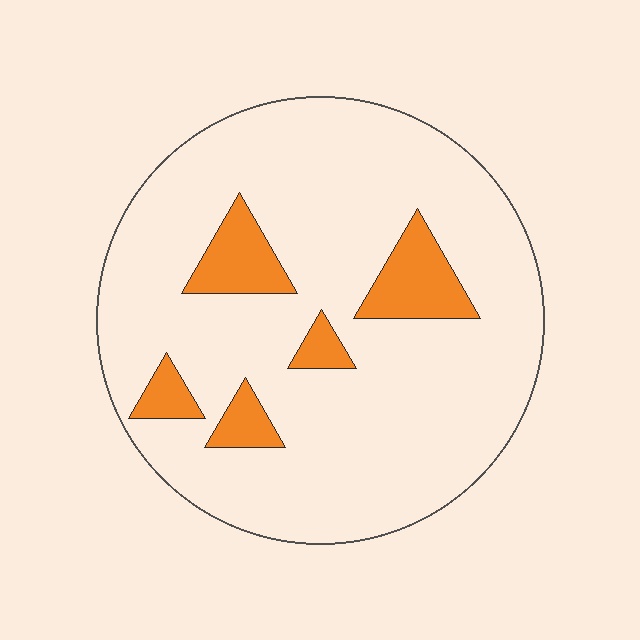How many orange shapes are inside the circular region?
5.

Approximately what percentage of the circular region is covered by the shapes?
Approximately 15%.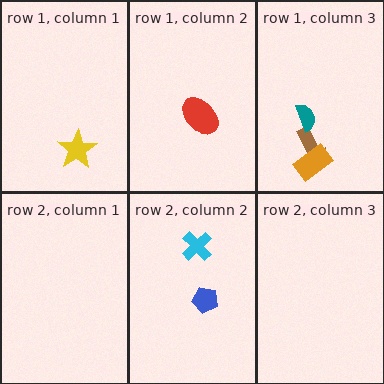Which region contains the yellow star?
The row 1, column 1 region.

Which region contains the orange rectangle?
The row 1, column 3 region.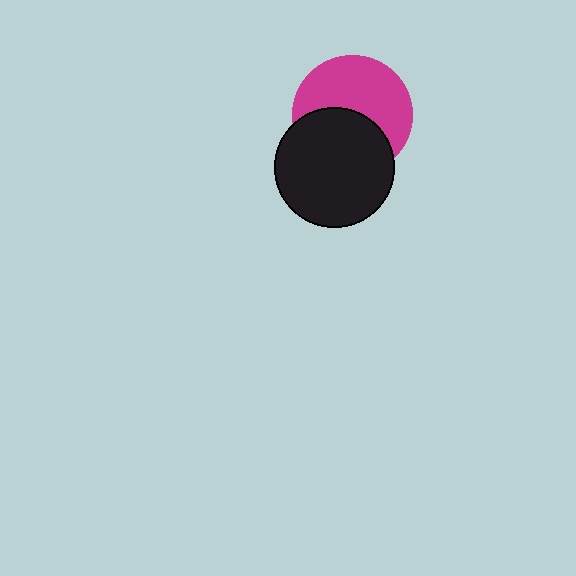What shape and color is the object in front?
The object in front is a black circle.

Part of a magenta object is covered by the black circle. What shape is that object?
It is a circle.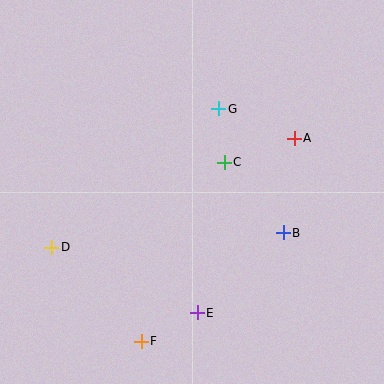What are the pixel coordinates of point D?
Point D is at (52, 247).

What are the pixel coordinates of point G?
Point G is at (219, 109).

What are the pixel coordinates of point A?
Point A is at (294, 138).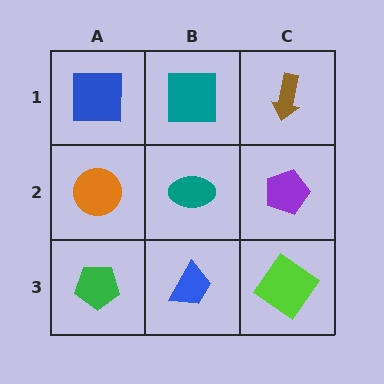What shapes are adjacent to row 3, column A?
An orange circle (row 2, column A), a blue trapezoid (row 3, column B).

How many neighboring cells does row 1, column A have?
2.